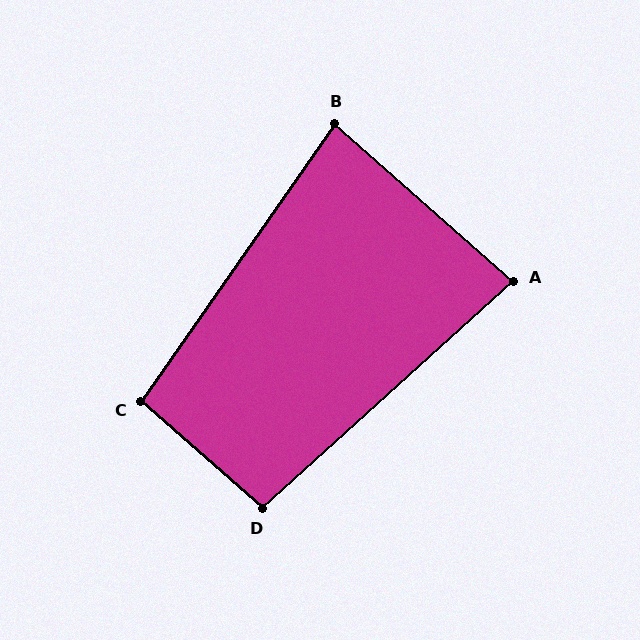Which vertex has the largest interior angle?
D, at approximately 97 degrees.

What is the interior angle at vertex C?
Approximately 96 degrees (obtuse).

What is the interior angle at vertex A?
Approximately 84 degrees (acute).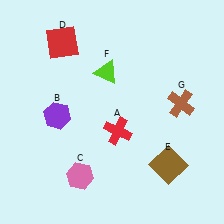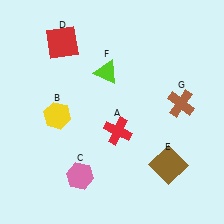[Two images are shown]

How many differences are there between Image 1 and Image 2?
There is 1 difference between the two images.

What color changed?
The hexagon (B) changed from purple in Image 1 to yellow in Image 2.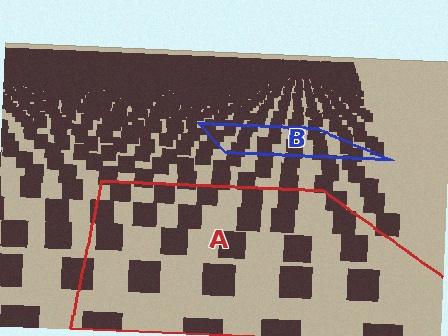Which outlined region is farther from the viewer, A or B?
Region B is farther from the viewer — the texture elements inside it appear smaller and more densely packed.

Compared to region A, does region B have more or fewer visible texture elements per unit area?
Region B has more texture elements per unit area — they are packed more densely because it is farther away.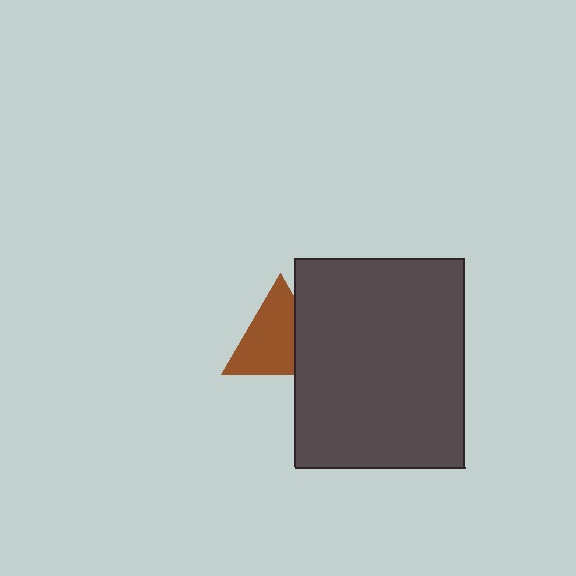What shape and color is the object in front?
The object in front is a dark gray rectangle.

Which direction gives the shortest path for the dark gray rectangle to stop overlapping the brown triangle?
Moving right gives the shortest separation.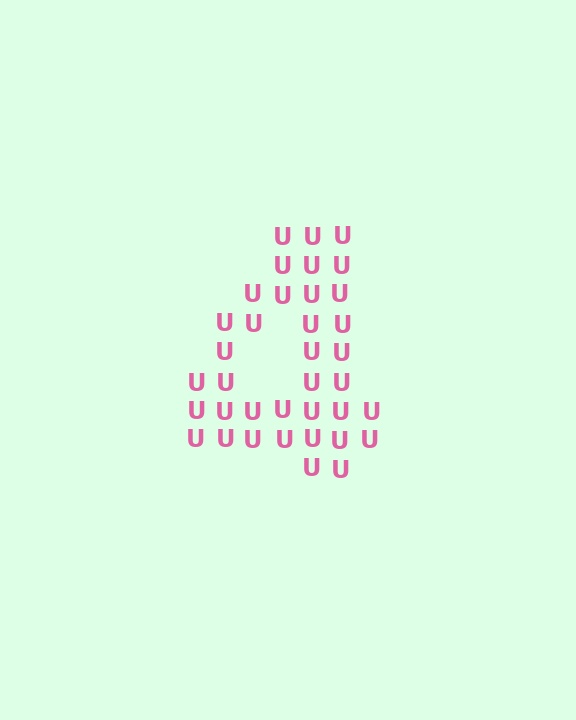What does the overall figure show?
The overall figure shows the digit 4.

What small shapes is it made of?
It is made of small letter U's.